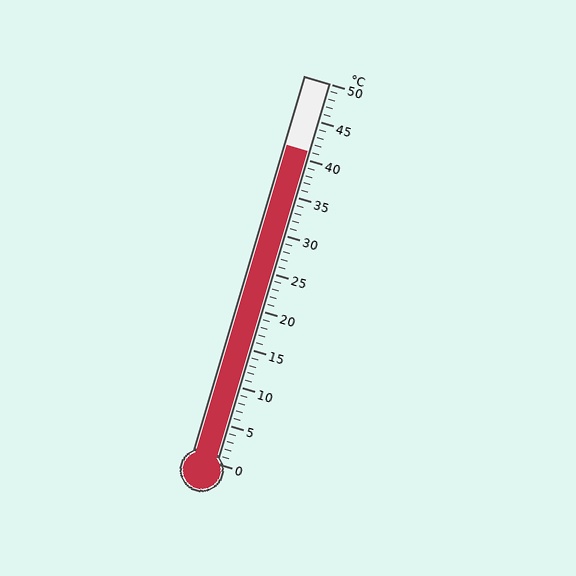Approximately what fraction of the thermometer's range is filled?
The thermometer is filled to approximately 80% of its range.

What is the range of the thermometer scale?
The thermometer scale ranges from 0°C to 50°C.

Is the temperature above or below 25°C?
The temperature is above 25°C.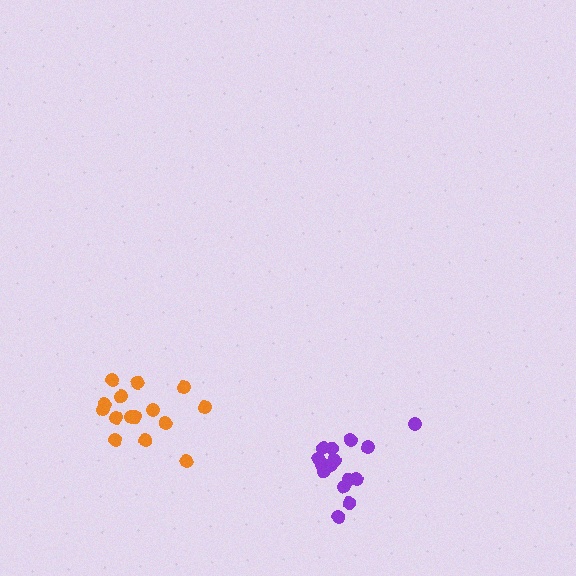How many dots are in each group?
Group 1: 16 dots, Group 2: 15 dots (31 total).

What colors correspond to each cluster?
The clusters are colored: purple, orange.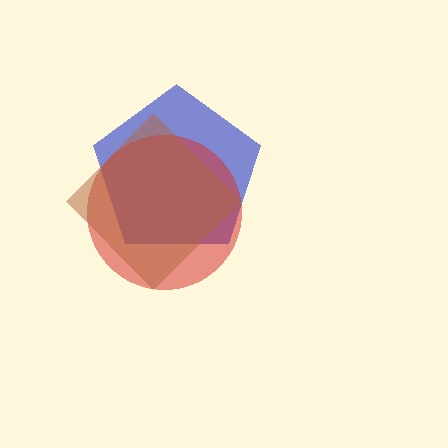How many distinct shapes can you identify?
There are 3 distinct shapes: a blue pentagon, a red circle, a brown diamond.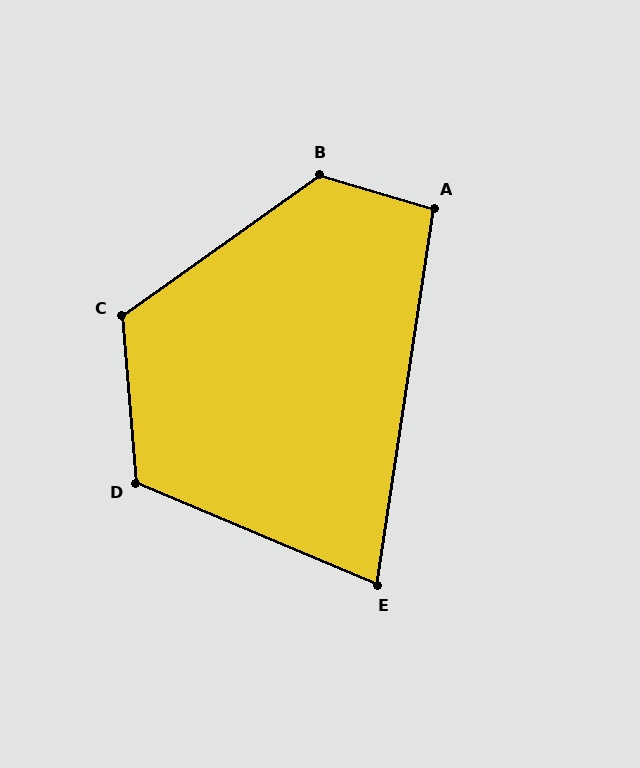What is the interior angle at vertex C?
Approximately 121 degrees (obtuse).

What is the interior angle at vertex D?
Approximately 118 degrees (obtuse).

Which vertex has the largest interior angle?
B, at approximately 128 degrees.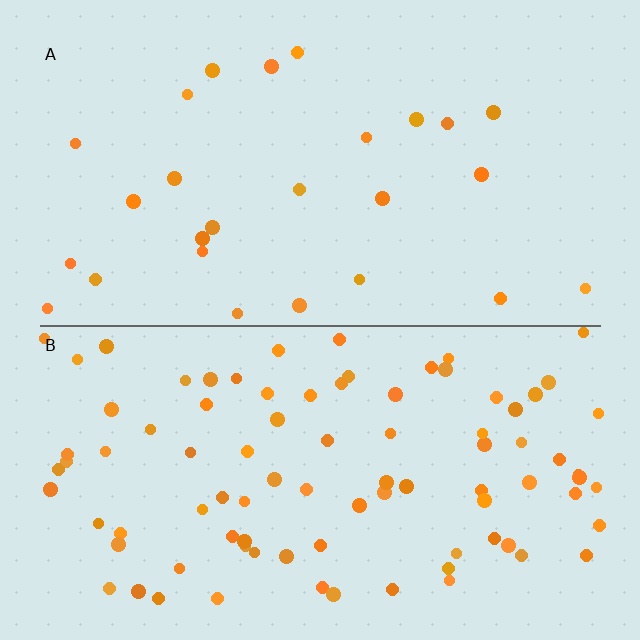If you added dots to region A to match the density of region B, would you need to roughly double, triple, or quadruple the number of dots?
Approximately triple.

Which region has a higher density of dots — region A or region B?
B (the bottom).